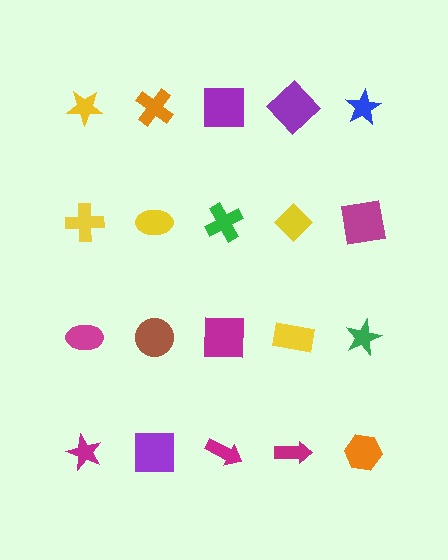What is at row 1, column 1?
A yellow star.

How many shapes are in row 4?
5 shapes.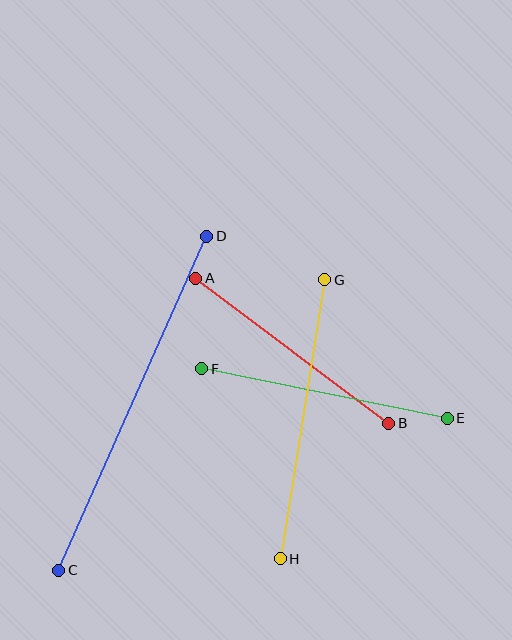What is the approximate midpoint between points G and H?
The midpoint is at approximately (302, 419) pixels.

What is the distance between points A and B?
The distance is approximately 241 pixels.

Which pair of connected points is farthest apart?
Points C and D are farthest apart.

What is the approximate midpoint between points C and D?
The midpoint is at approximately (133, 403) pixels.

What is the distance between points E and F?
The distance is approximately 250 pixels.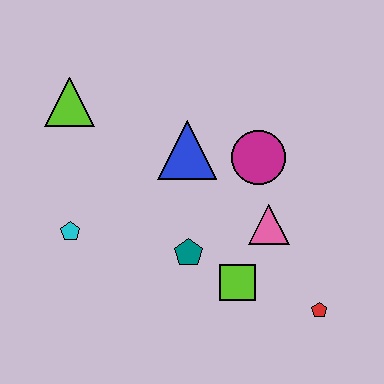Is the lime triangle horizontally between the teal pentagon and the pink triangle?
No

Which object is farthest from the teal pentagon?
The lime triangle is farthest from the teal pentagon.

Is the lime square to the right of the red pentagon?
No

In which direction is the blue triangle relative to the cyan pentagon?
The blue triangle is to the right of the cyan pentagon.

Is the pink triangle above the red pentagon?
Yes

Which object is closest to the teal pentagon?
The lime square is closest to the teal pentagon.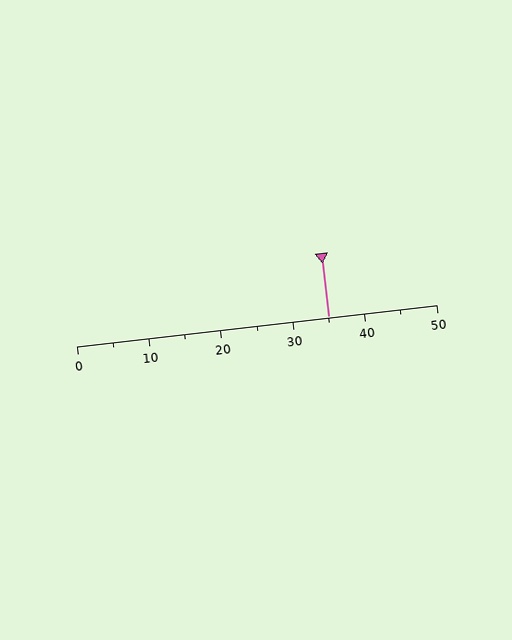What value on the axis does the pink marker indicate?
The marker indicates approximately 35.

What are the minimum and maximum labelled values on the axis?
The axis runs from 0 to 50.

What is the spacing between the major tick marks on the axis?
The major ticks are spaced 10 apart.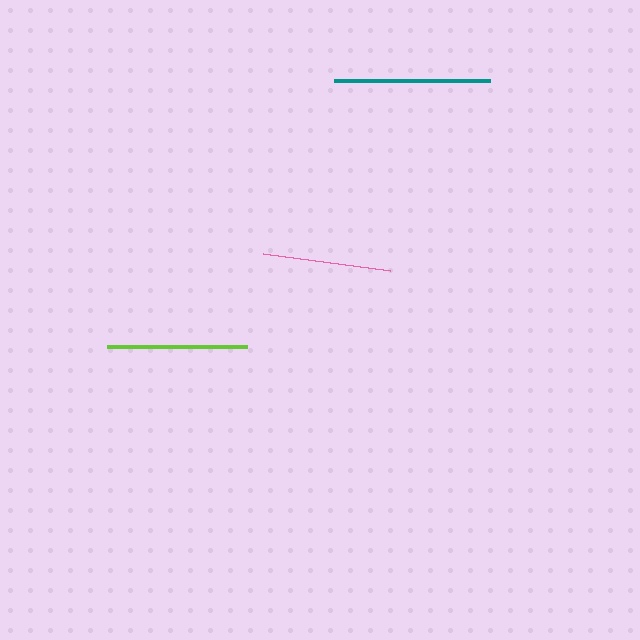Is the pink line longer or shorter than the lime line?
The lime line is longer than the pink line.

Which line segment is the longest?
The teal line is the longest at approximately 156 pixels.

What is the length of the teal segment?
The teal segment is approximately 156 pixels long.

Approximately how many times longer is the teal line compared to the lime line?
The teal line is approximately 1.1 times the length of the lime line.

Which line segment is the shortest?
The pink line is the shortest at approximately 129 pixels.